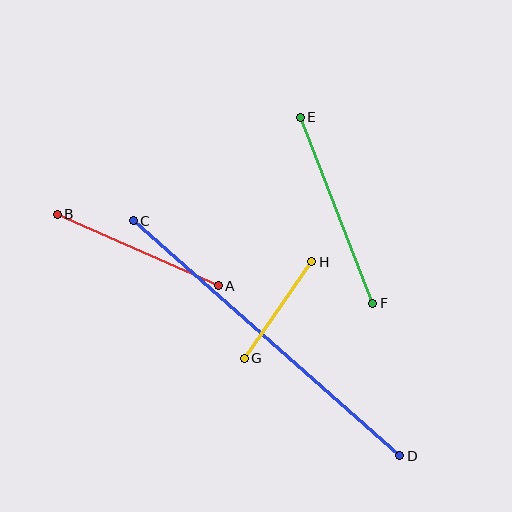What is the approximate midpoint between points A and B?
The midpoint is at approximately (138, 250) pixels.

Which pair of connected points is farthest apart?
Points C and D are farthest apart.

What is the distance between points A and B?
The distance is approximately 176 pixels.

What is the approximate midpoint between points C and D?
The midpoint is at approximately (266, 338) pixels.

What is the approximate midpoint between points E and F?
The midpoint is at approximately (336, 210) pixels.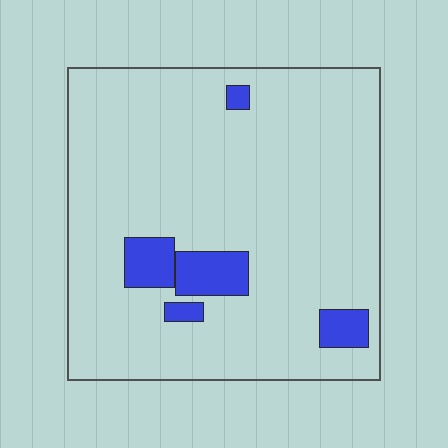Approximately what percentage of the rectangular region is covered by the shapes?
Approximately 10%.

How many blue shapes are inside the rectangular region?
5.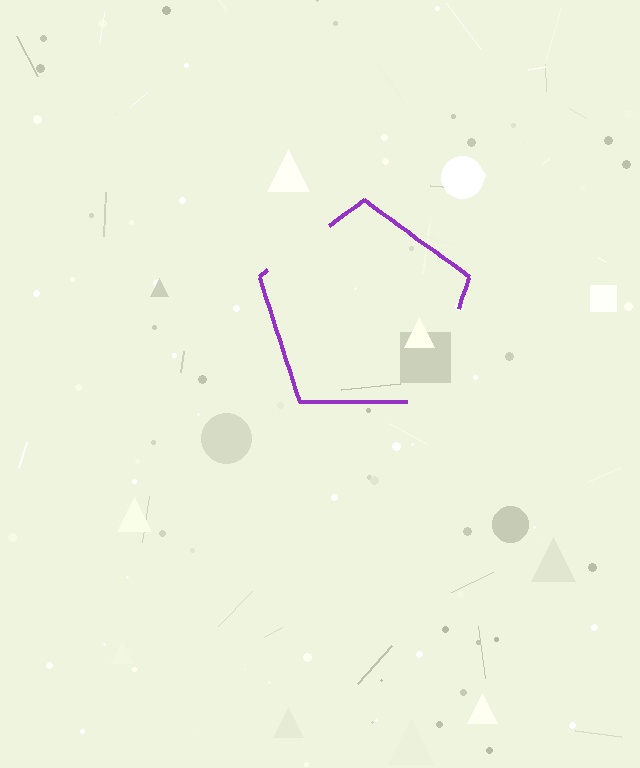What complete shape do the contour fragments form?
The contour fragments form a pentagon.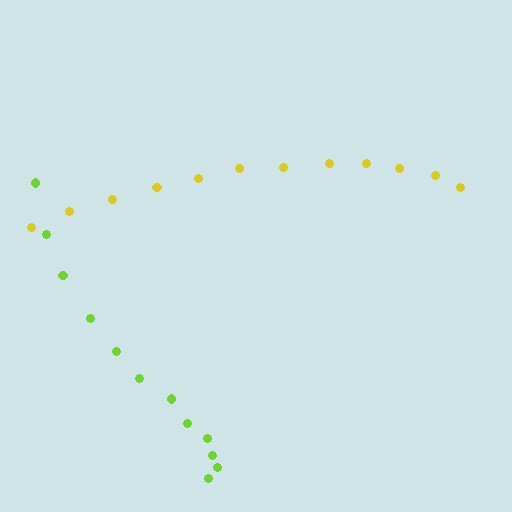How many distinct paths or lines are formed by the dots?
There are 2 distinct paths.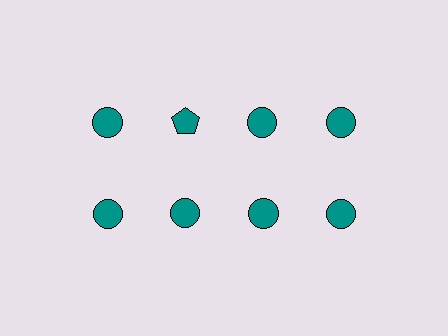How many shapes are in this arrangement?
There are 8 shapes arranged in a grid pattern.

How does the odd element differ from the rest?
It has a different shape: pentagon instead of circle.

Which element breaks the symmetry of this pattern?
The teal pentagon in the top row, second from left column breaks the symmetry. All other shapes are teal circles.